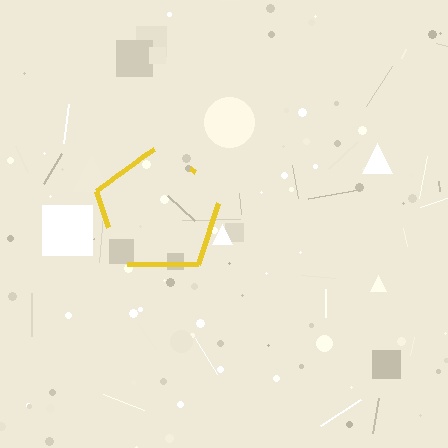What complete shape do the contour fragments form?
The contour fragments form a pentagon.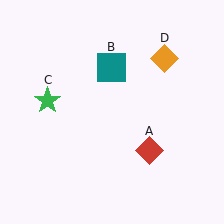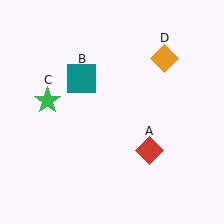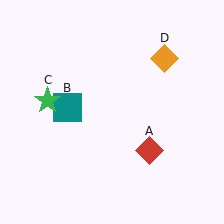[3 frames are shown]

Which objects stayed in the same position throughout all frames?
Red diamond (object A) and green star (object C) and orange diamond (object D) remained stationary.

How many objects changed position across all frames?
1 object changed position: teal square (object B).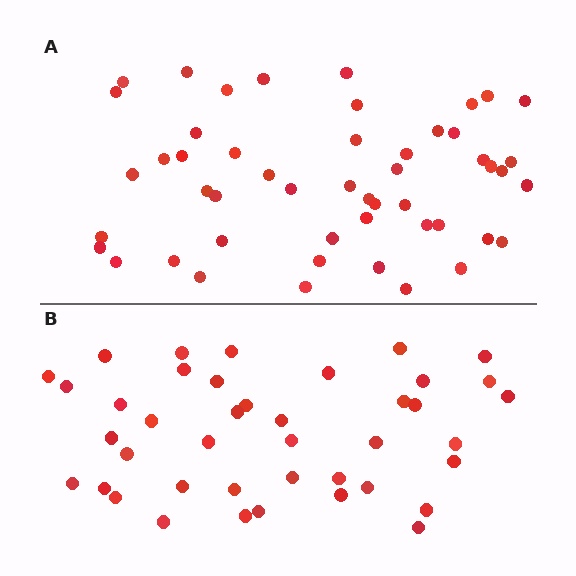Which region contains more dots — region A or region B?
Region A (the top region) has more dots.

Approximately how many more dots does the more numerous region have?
Region A has roughly 8 or so more dots than region B.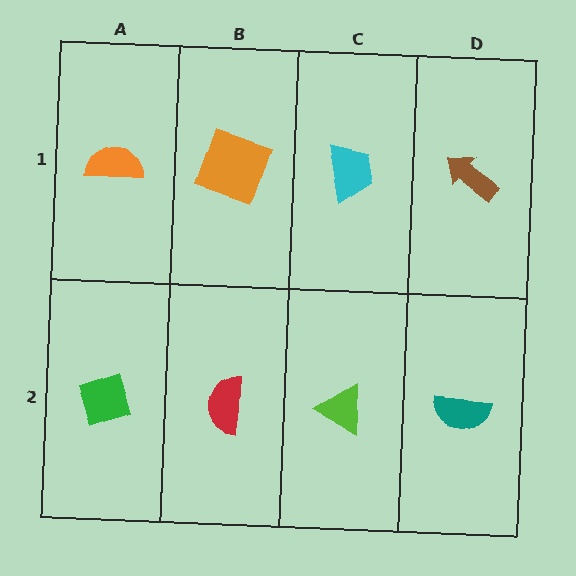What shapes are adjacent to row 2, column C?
A cyan trapezoid (row 1, column C), a red semicircle (row 2, column B), a teal semicircle (row 2, column D).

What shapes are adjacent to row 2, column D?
A brown arrow (row 1, column D), a lime triangle (row 2, column C).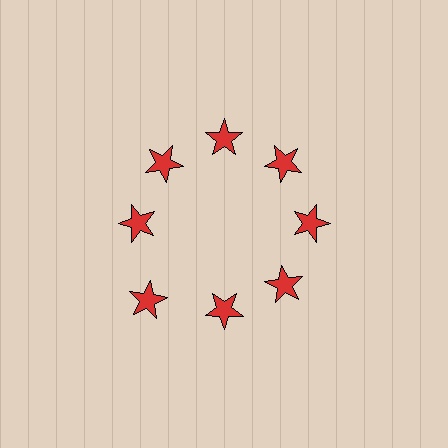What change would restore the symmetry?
The symmetry would be restored by moving it inward, back onto the ring so that all 8 stars sit at equal angles and equal distance from the center.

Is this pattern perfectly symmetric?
No. The 8 red stars are arranged in a ring, but one element near the 8 o'clock position is pushed outward from the center, breaking the 8-fold rotational symmetry.